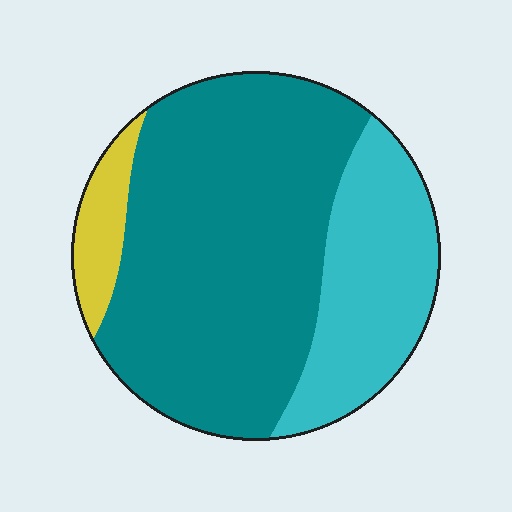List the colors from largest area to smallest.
From largest to smallest: teal, cyan, yellow.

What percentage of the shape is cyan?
Cyan covers 27% of the shape.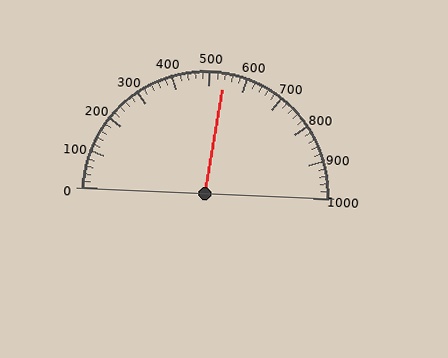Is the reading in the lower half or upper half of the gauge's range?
The reading is in the upper half of the range (0 to 1000).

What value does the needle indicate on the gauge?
The needle indicates approximately 540.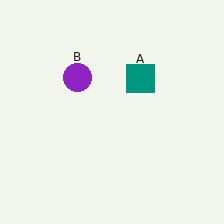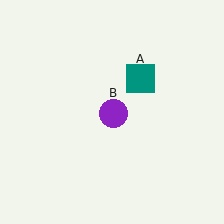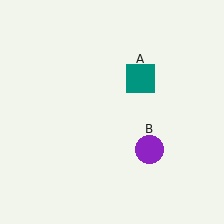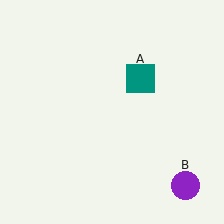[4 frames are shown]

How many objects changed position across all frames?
1 object changed position: purple circle (object B).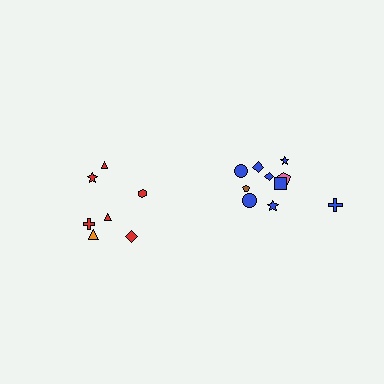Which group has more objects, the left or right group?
The right group.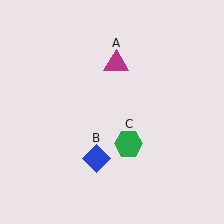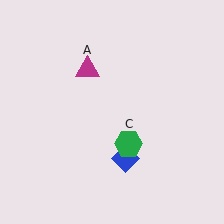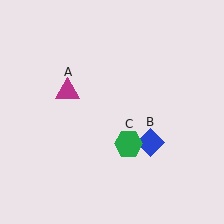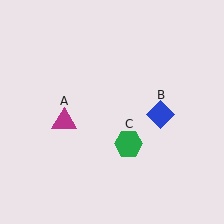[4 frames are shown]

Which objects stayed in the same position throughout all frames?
Green hexagon (object C) remained stationary.